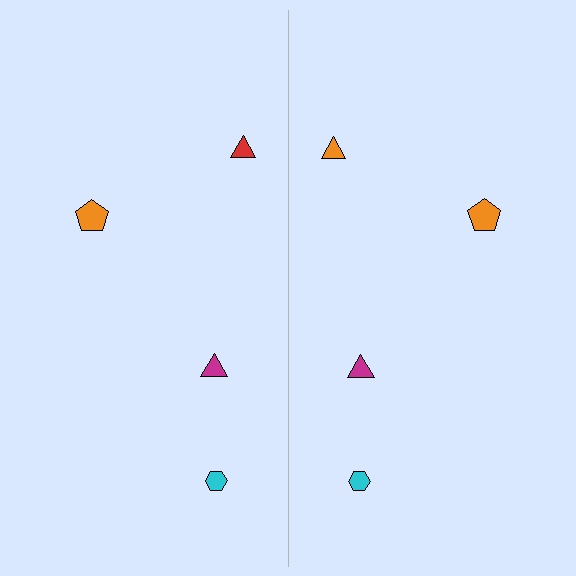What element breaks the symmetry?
The orange triangle on the right side breaks the symmetry — its mirror counterpart is red.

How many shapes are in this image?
There are 8 shapes in this image.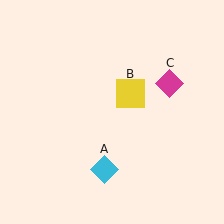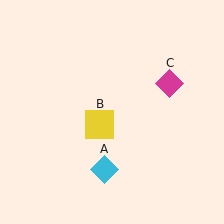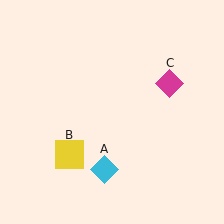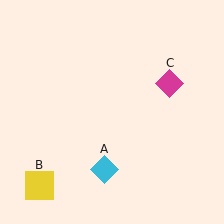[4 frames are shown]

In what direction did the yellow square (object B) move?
The yellow square (object B) moved down and to the left.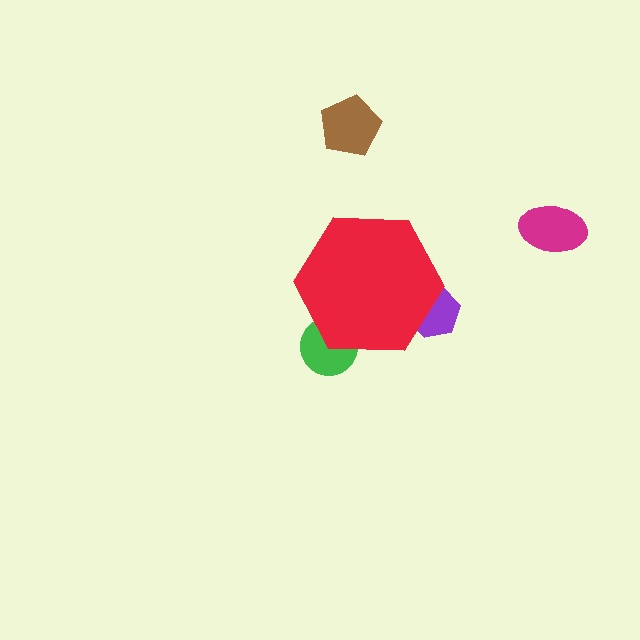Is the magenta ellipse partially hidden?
No, the magenta ellipse is fully visible.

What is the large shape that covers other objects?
A red hexagon.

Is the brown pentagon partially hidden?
No, the brown pentagon is fully visible.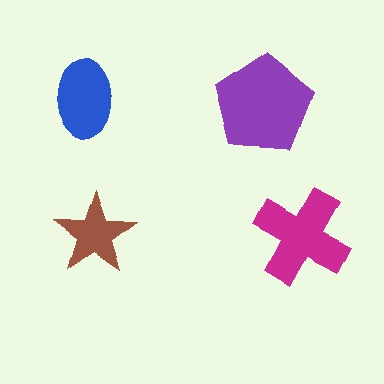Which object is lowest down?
The brown star is bottommost.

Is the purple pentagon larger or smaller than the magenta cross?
Larger.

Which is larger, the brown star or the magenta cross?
The magenta cross.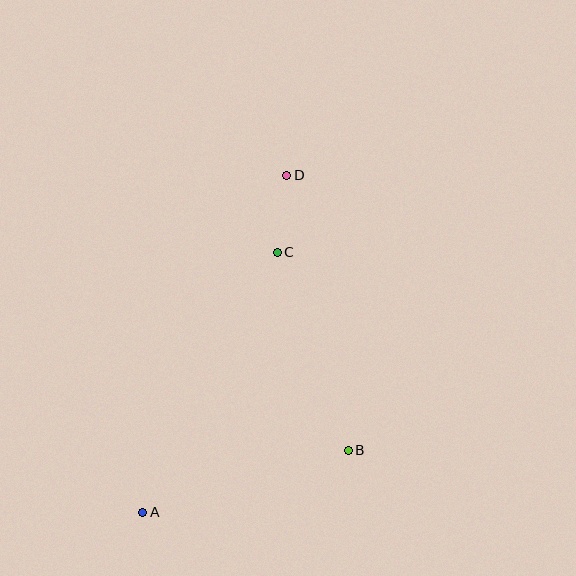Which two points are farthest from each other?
Points A and D are farthest from each other.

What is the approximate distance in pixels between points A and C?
The distance between A and C is approximately 293 pixels.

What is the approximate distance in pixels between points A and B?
The distance between A and B is approximately 215 pixels.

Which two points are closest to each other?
Points C and D are closest to each other.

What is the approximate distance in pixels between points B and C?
The distance between B and C is approximately 210 pixels.